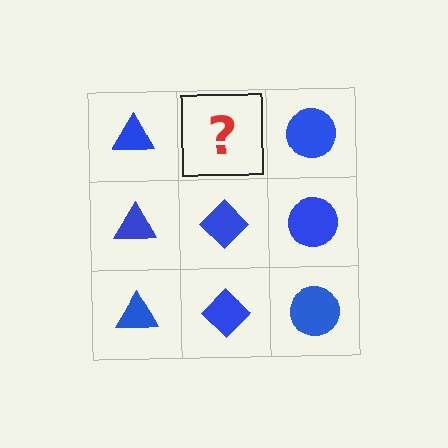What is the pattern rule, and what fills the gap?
The rule is that each column has a consistent shape. The gap should be filled with a blue diamond.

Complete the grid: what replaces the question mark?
The question mark should be replaced with a blue diamond.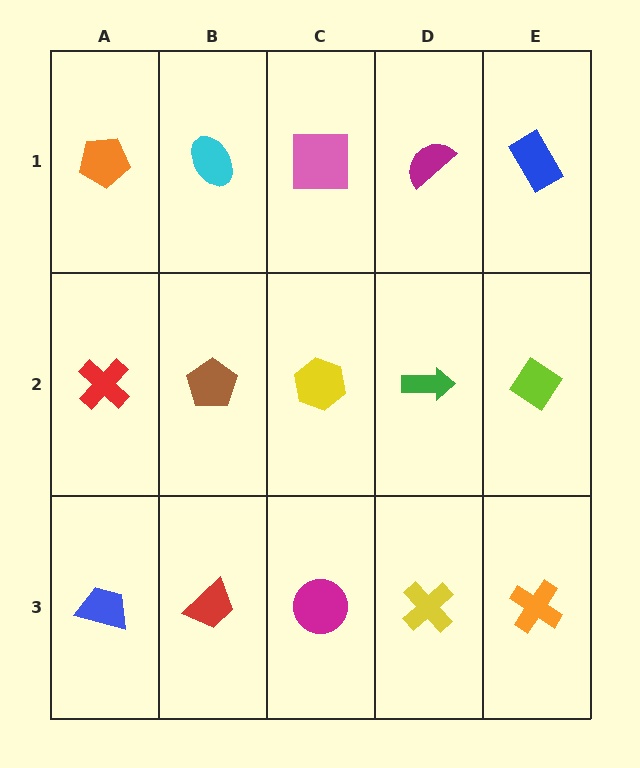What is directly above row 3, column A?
A red cross.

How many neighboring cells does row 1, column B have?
3.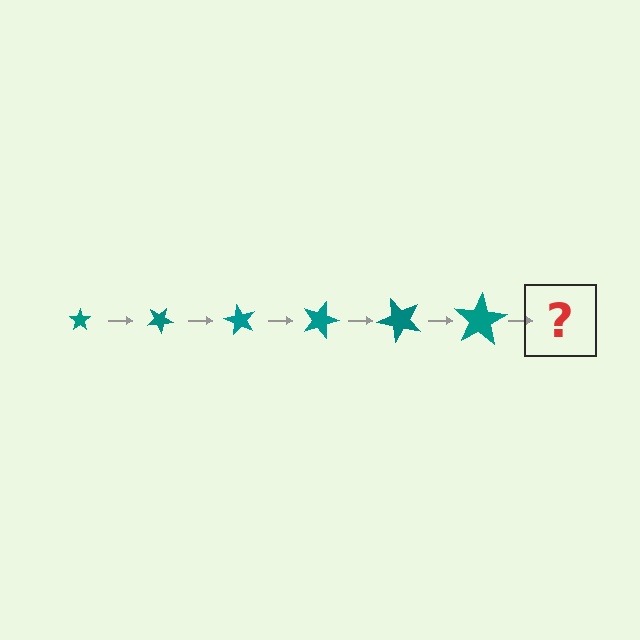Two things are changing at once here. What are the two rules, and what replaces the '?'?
The two rules are that the star grows larger each step and it rotates 30 degrees each step. The '?' should be a star, larger than the previous one and rotated 180 degrees from the start.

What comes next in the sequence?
The next element should be a star, larger than the previous one and rotated 180 degrees from the start.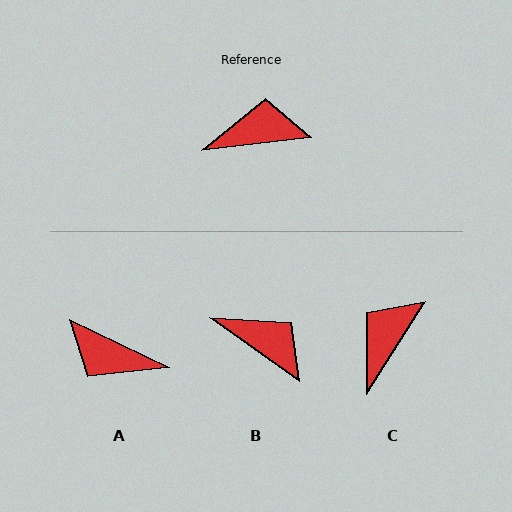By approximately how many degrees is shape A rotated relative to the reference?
Approximately 147 degrees counter-clockwise.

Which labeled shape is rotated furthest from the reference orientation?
A, about 147 degrees away.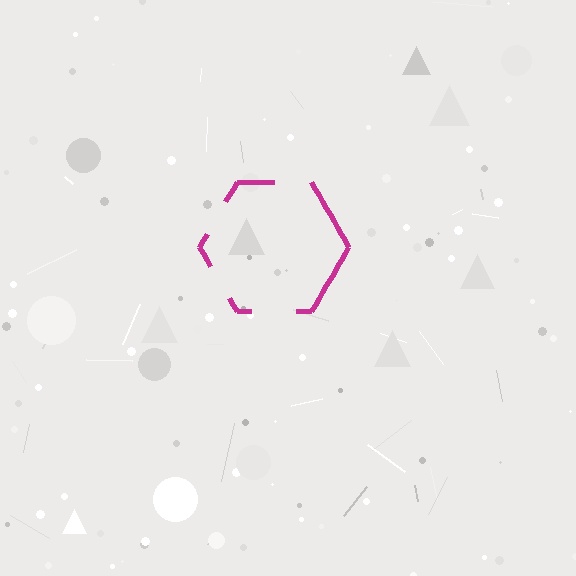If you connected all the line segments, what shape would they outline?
They would outline a hexagon.